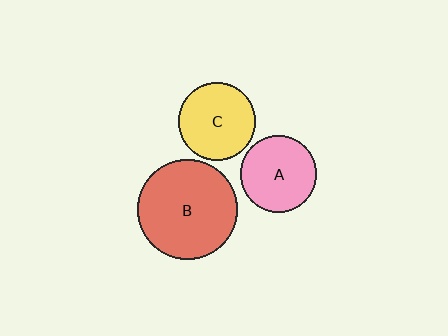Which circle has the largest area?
Circle B (red).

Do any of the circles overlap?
No, none of the circles overlap.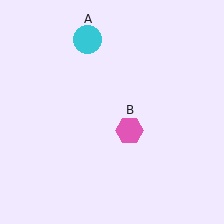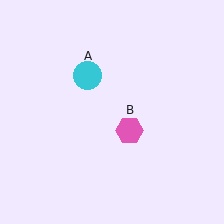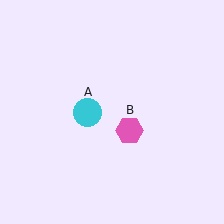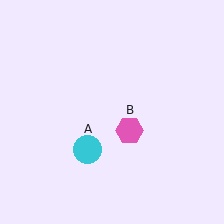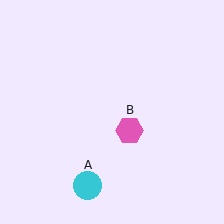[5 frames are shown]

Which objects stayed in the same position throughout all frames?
Pink hexagon (object B) remained stationary.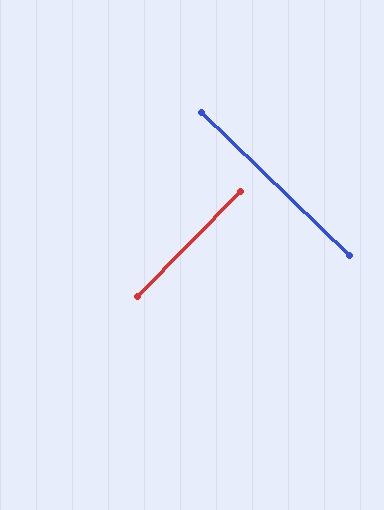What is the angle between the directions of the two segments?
Approximately 90 degrees.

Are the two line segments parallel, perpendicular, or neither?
Perpendicular — they meet at approximately 90°.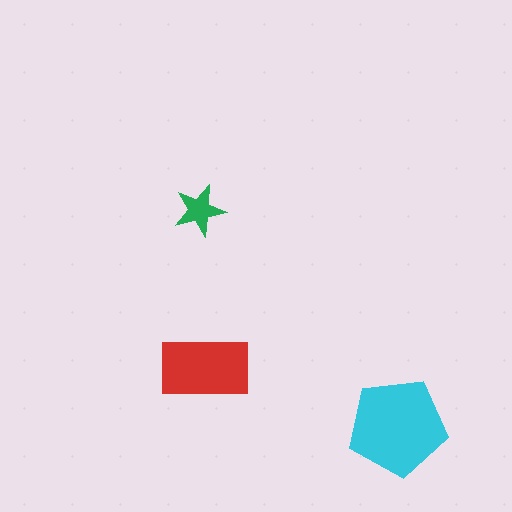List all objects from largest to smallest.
The cyan pentagon, the red rectangle, the green star.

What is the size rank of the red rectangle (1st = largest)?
2nd.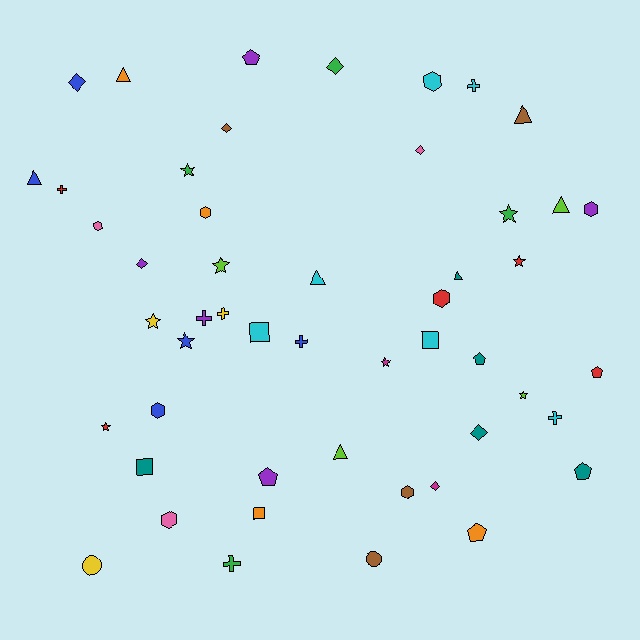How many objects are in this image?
There are 50 objects.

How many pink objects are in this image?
There are 3 pink objects.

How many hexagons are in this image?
There are 8 hexagons.